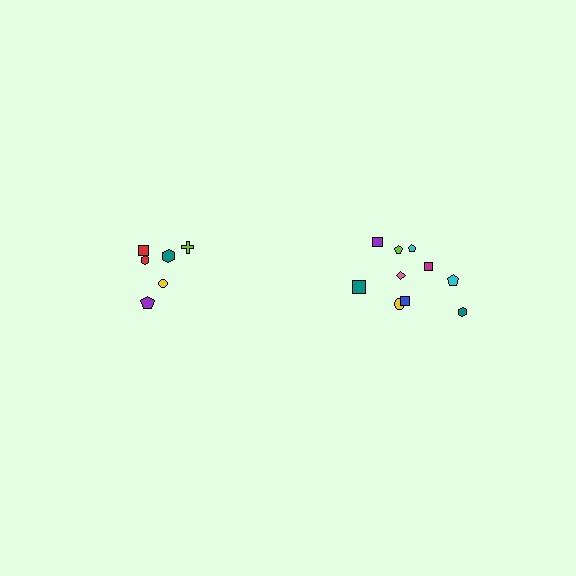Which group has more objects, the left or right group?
The right group.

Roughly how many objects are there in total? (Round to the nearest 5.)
Roughly 15 objects in total.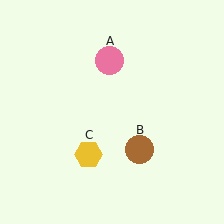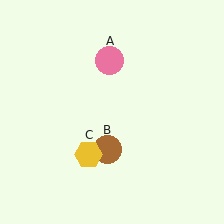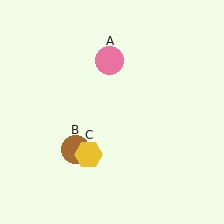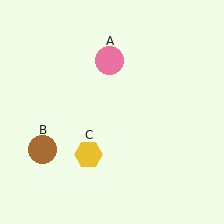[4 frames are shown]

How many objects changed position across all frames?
1 object changed position: brown circle (object B).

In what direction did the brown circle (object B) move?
The brown circle (object B) moved left.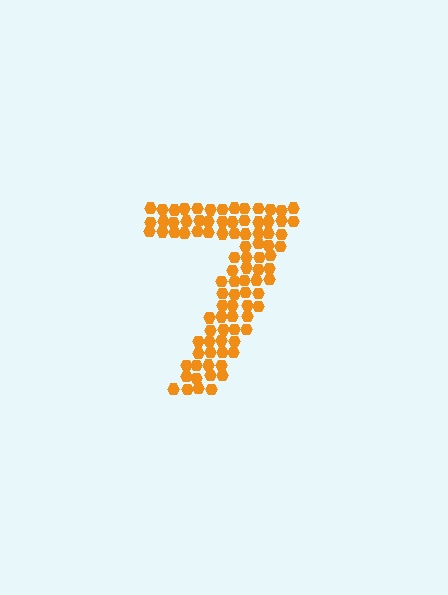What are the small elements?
The small elements are hexagons.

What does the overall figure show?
The overall figure shows the digit 7.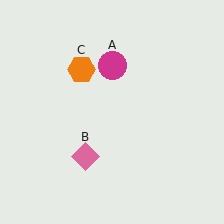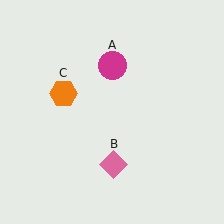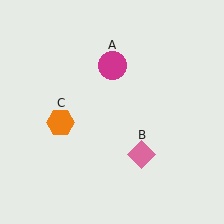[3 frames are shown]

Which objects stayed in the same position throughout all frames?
Magenta circle (object A) remained stationary.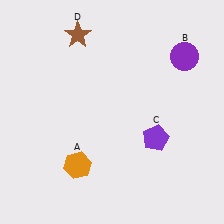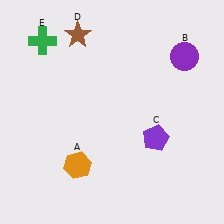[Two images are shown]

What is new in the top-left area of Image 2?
A green cross (E) was added in the top-left area of Image 2.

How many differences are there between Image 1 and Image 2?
There is 1 difference between the two images.